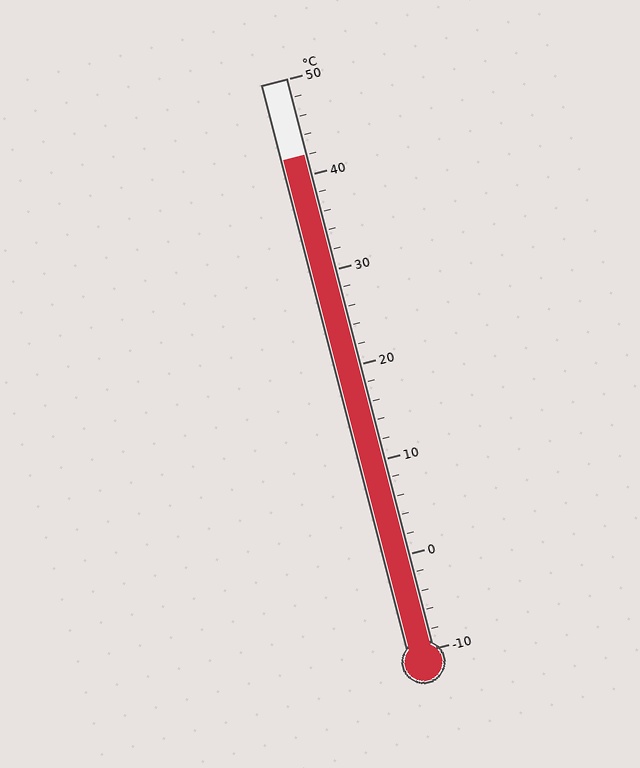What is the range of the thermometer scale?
The thermometer scale ranges from -10°C to 50°C.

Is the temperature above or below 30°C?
The temperature is above 30°C.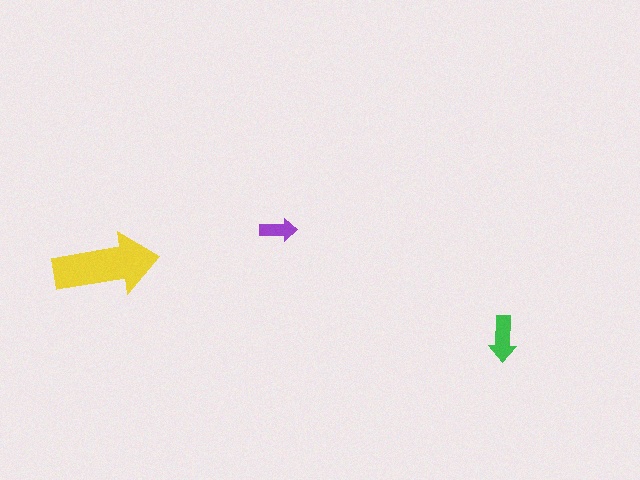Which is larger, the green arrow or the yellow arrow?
The yellow one.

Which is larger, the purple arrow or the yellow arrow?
The yellow one.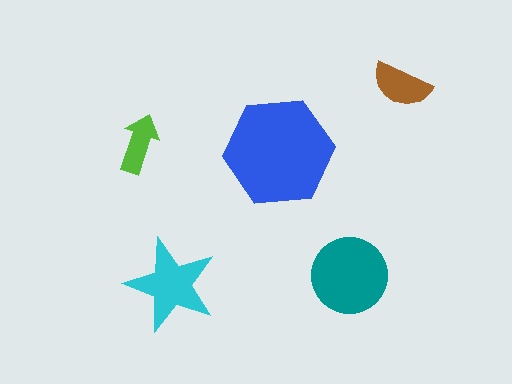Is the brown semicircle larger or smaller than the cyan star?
Smaller.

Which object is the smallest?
The lime arrow.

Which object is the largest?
The blue hexagon.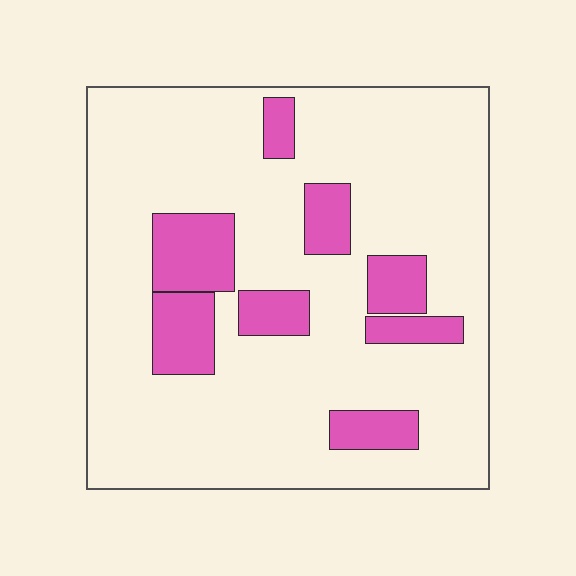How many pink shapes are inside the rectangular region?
8.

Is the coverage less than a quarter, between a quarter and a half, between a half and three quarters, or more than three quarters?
Less than a quarter.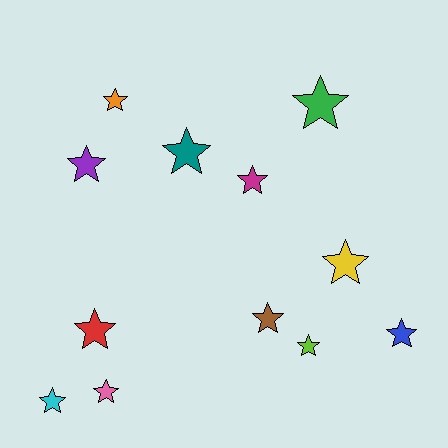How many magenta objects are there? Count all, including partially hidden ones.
There is 1 magenta object.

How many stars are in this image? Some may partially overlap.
There are 12 stars.